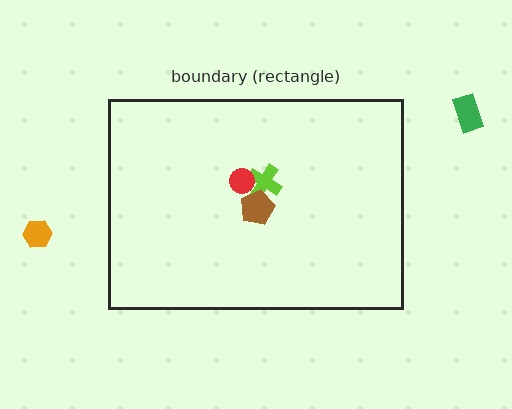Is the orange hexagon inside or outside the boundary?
Outside.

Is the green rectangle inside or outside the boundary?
Outside.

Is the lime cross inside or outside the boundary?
Inside.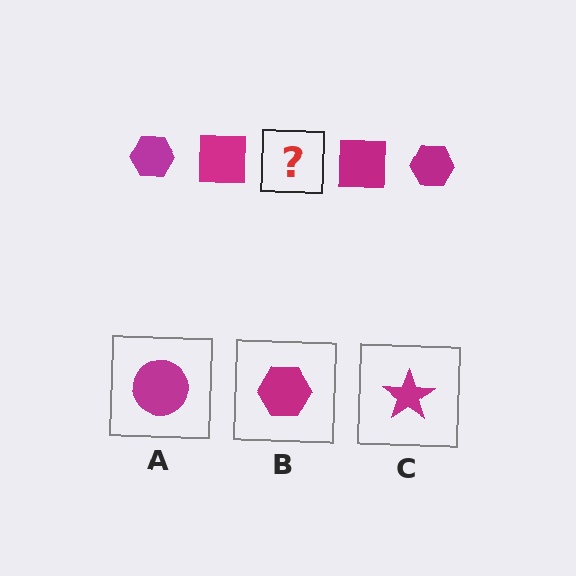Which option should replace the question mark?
Option B.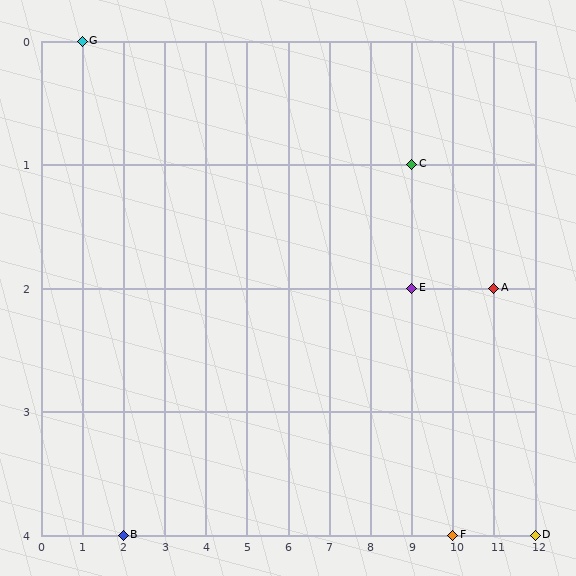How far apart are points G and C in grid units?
Points G and C are 8 columns and 1 row apart (about 8.1 grid units diagonally).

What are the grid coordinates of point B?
Point B is at grid coordinates (2, 4).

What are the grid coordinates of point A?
Point A is at grid coordinates (11, 2).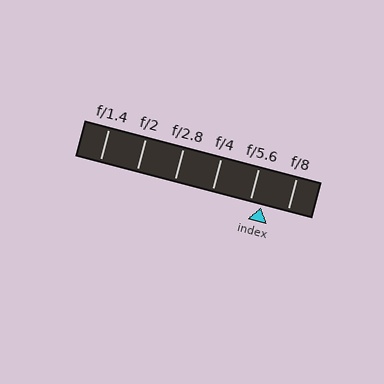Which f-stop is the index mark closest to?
The index mark is closest to f/5.6.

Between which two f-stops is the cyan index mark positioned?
The index mark is between f/5.6 and f/8.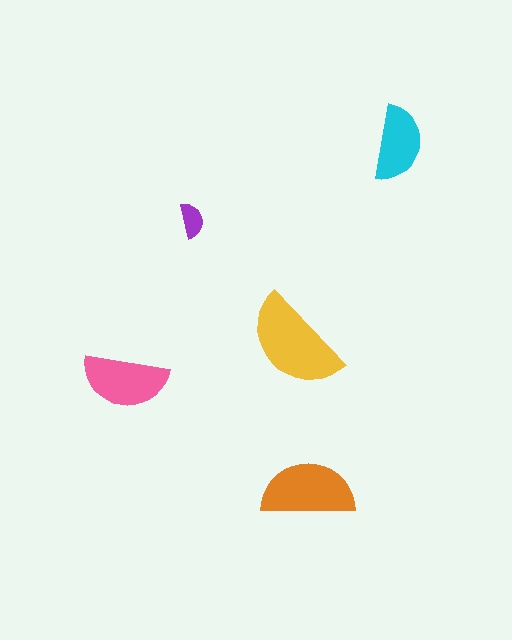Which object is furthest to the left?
The pink semicircle is leftmost.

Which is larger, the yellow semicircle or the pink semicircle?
The yellow one.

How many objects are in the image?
There are 5 objects in the image.